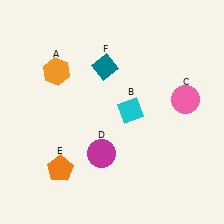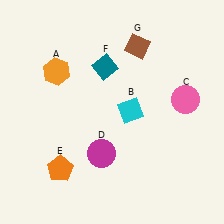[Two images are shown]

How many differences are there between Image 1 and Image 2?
There is 1 difference between the two images.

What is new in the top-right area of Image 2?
A brown diamond (G) was added in the top-right area of Image 2.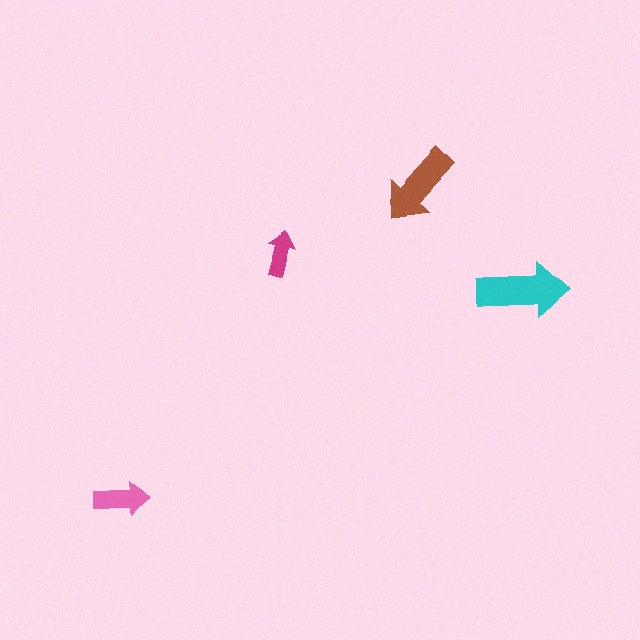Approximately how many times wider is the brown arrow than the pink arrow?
About 1.5 times wider.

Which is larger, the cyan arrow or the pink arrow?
The cyan one.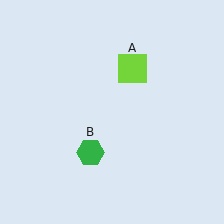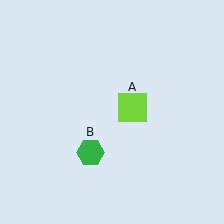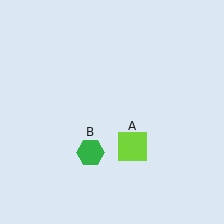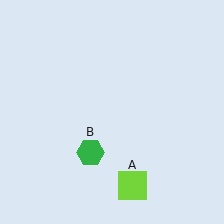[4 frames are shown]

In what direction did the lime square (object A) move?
The lime square (object A) moved down.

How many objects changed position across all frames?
1 object changed position: lime square (object A).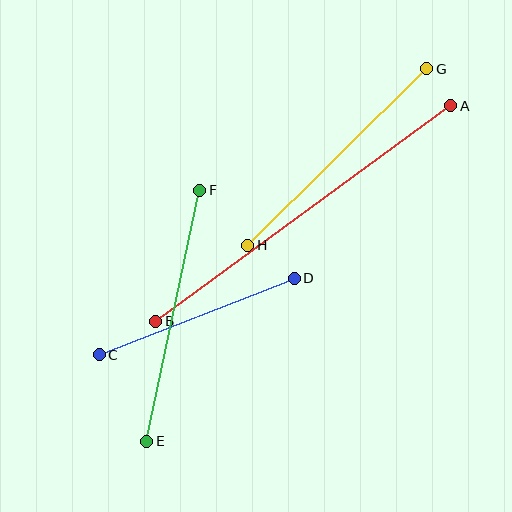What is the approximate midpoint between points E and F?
The midpoint is at approximately (173, 316) pixels.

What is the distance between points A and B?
The distance is approximately 365 pixels.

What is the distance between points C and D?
The distance is approximately 210 pixels.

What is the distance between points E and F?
The distance is approximately 256 pixels.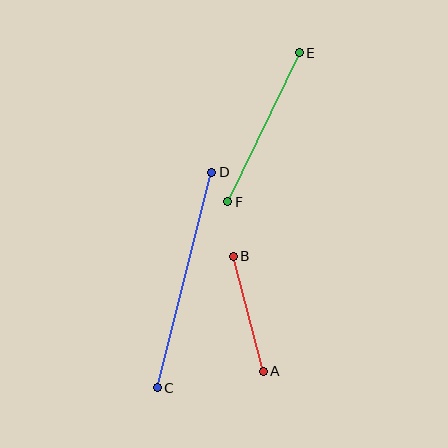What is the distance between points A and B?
The distance is approximately 119 pixels.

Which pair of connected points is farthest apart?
Points C and D are farthest apart.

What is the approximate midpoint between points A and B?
The midpoint is at approximately (248, 314) pixels.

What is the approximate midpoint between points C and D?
The midpoint is at approximately (184, 280) pixels.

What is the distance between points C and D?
The distance is approximately 222 pixels.